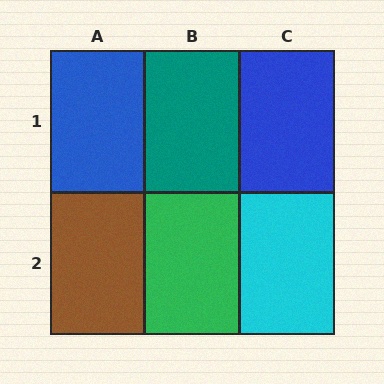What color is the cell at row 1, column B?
Teal.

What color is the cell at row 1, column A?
Blue.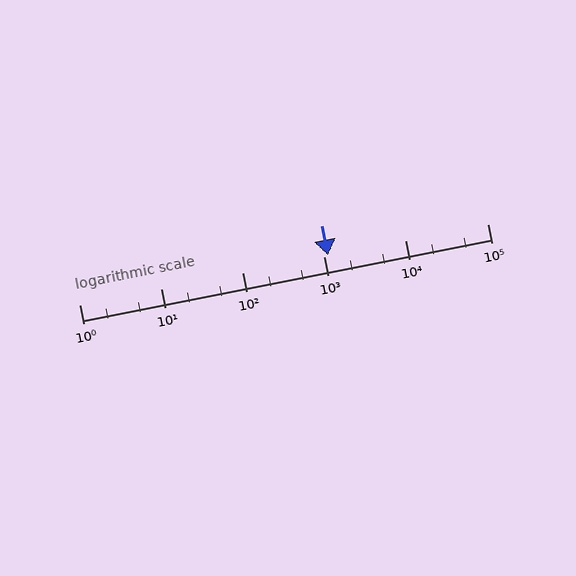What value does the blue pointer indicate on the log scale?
The pointer indicates approximately 1100.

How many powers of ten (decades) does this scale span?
The scale spans 5 decades, from 1 to 100000.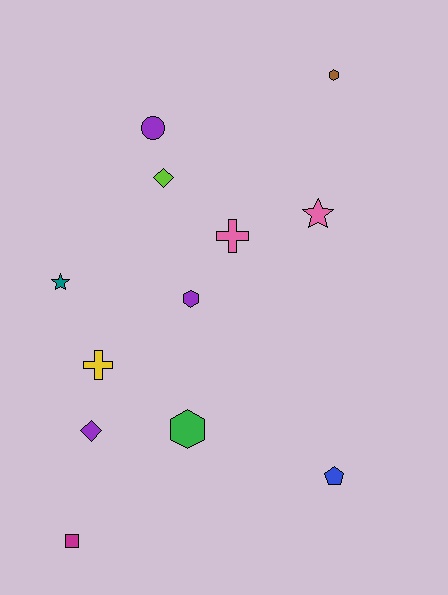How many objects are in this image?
There are 12 objects.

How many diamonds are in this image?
There are 2 diamonds.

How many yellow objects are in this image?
There is 1 yellow object.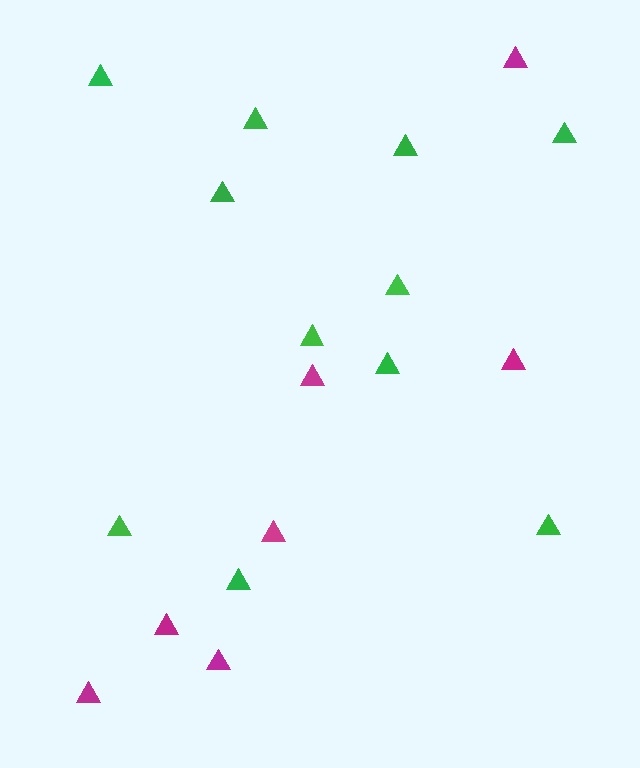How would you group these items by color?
There are 2 groups: one group of magenta triangles (7) and one group of green triangles (11).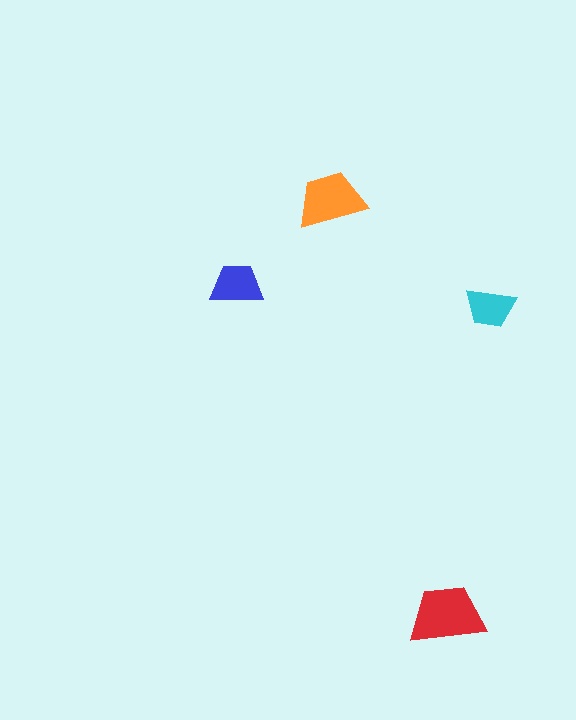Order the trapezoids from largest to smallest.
the red one, the orange one, the blue one, the cyan one.